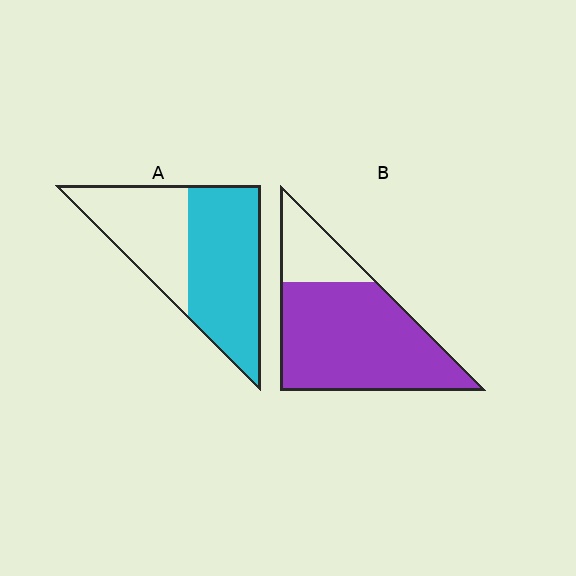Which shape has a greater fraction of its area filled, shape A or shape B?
Shape B.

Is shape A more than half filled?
Yes.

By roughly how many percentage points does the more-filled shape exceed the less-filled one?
By roughly 20 percentage points (B over A).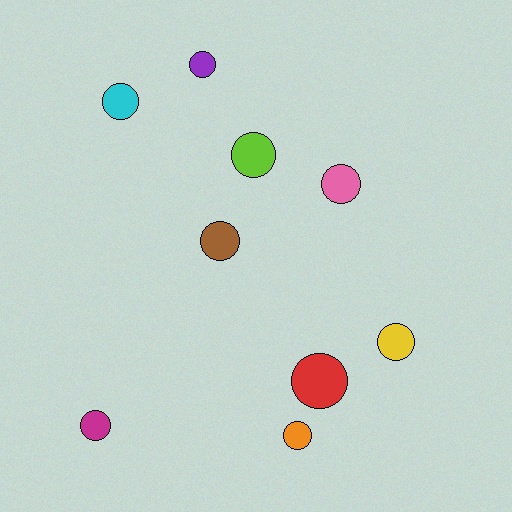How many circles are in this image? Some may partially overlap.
There are 9 circles.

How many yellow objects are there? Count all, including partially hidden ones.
There is 1 yellow object.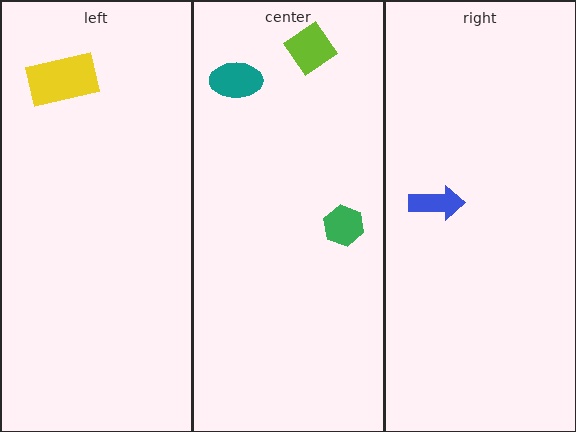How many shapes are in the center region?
3.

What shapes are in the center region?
The lime diamond, the teal ellipse, the green hexagon.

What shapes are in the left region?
The yellow rectangle.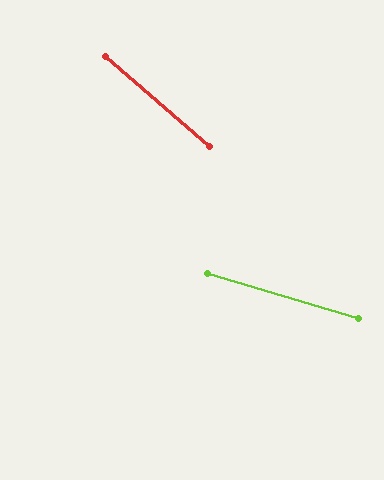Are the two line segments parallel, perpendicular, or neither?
Neither parallel nor perpendicular — they differ by about 24°.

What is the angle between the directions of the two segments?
Approximately 24 degrees.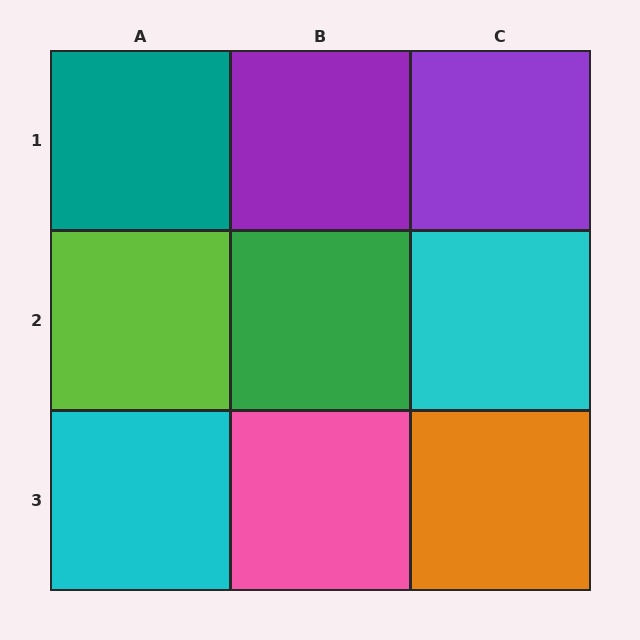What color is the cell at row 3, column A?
Cyan.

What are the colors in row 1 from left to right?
Teal, purple, purple.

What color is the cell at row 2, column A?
Lime.